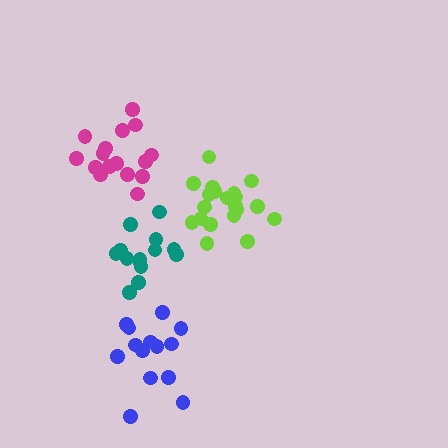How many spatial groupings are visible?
There are 4 spatial groupings.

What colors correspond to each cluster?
The clusters are colored: teal, magenta, lime, blue.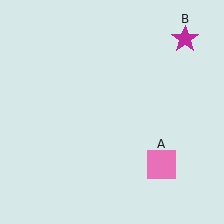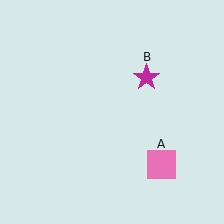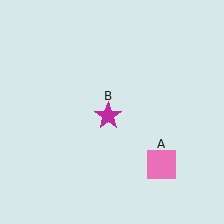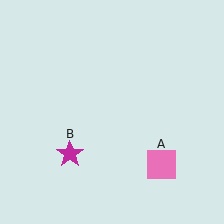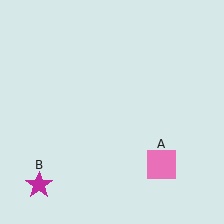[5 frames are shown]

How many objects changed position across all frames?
1 object changed position: magenta star (object B).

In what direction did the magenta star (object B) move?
The magenta star (object B) moved down and to the left.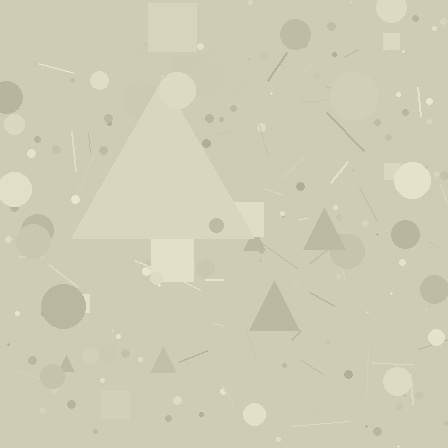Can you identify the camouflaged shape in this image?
The camouflaged shape is a triangle.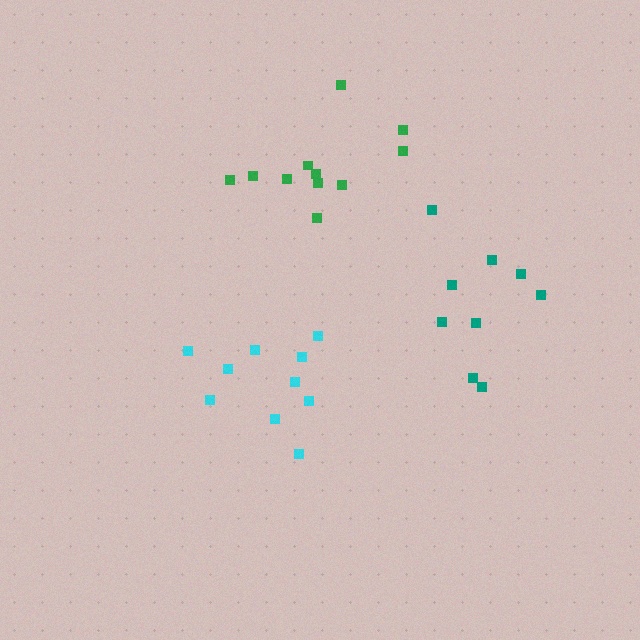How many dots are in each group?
Group 1: 11 dots, Group 2: 10 dots, Group 3: 9 dots (30 total).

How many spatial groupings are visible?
There are 3 spatial groupings.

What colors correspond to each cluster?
The clusters are colored: green, cyan, teal.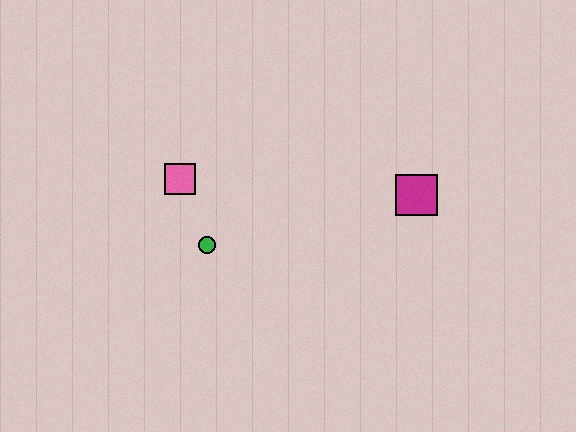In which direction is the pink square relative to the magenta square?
The pink square is to the left of the magenta square.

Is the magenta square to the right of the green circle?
Yes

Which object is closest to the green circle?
The pink square is closest to the green circle.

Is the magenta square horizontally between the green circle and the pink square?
No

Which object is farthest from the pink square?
The magenta square is farthest from the pink square.